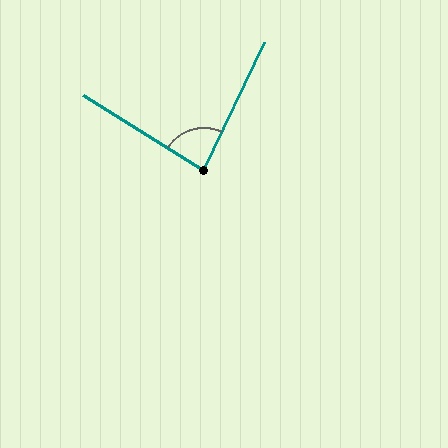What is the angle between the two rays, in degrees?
Approximately 83 degrees.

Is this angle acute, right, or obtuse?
It is acute.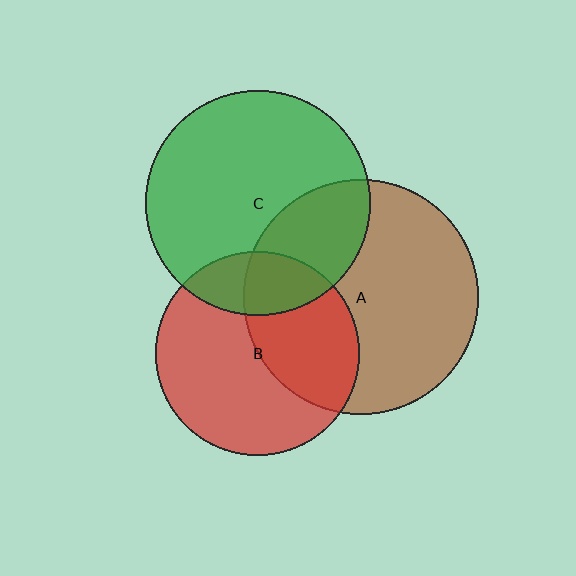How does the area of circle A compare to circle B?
Approximately 1.3 times.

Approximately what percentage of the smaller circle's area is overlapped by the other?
Approximately 20%.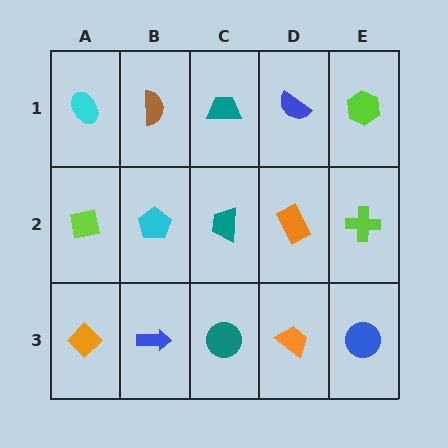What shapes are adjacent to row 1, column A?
A lime square (row 2, column A), a brown semicircle (row 1, column B).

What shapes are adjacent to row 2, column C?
A teal trapezoid (row 1, column C), a teal circle (row 3, column C), a cyan pentagon (row 2, column B), an orange rectangle (row 2, column D).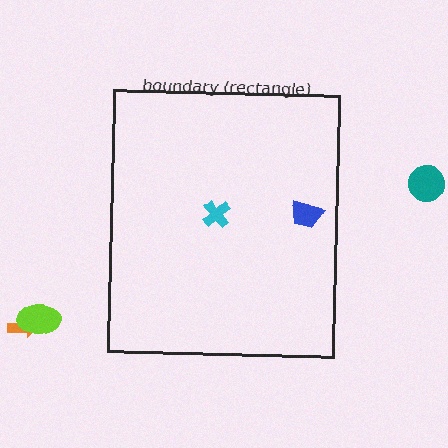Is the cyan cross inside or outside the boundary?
Inside.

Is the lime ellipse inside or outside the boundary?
Outside.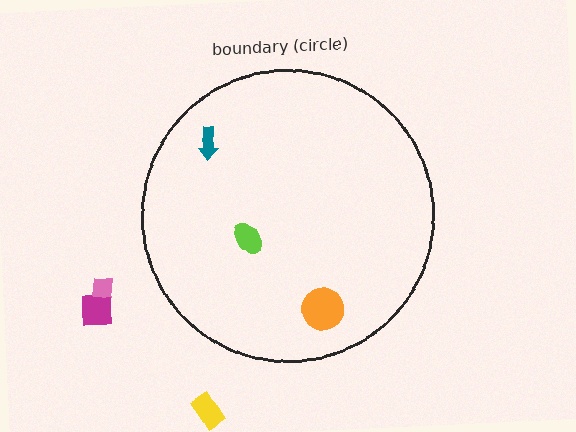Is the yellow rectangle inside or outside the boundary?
Outside.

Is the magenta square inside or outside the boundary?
Outside.